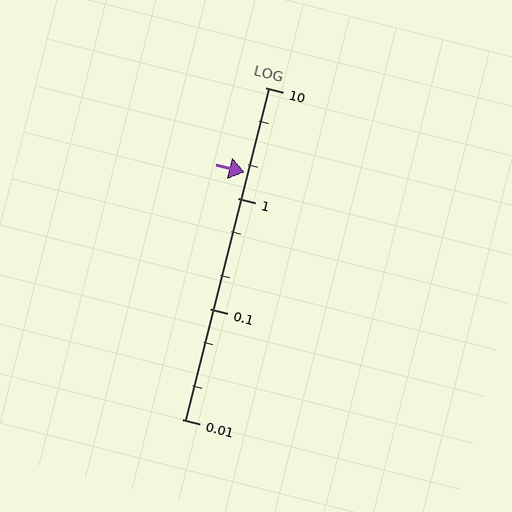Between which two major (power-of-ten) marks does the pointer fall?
The pointer is between 1 and 10.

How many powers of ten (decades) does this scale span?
The scale spans 3 decades, from 0.01 to 10.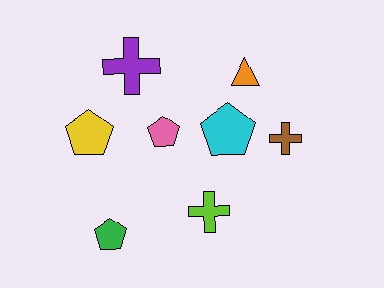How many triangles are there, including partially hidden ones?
There is 1 triangle.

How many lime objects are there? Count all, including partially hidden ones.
There is 1 lime object.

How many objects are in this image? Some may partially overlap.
There are 8 objects.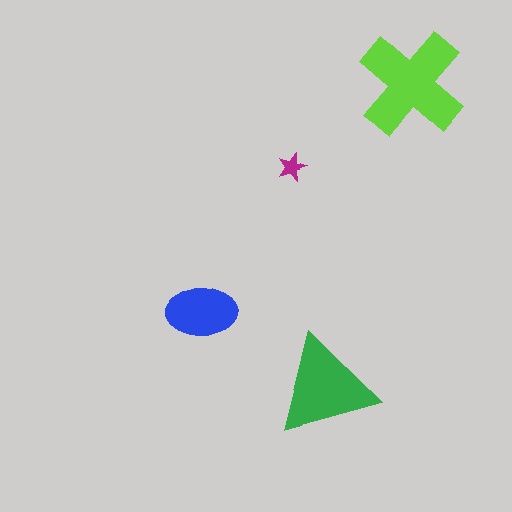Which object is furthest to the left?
The blue ellipse is leftmost.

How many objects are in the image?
There are 4 objects in the image.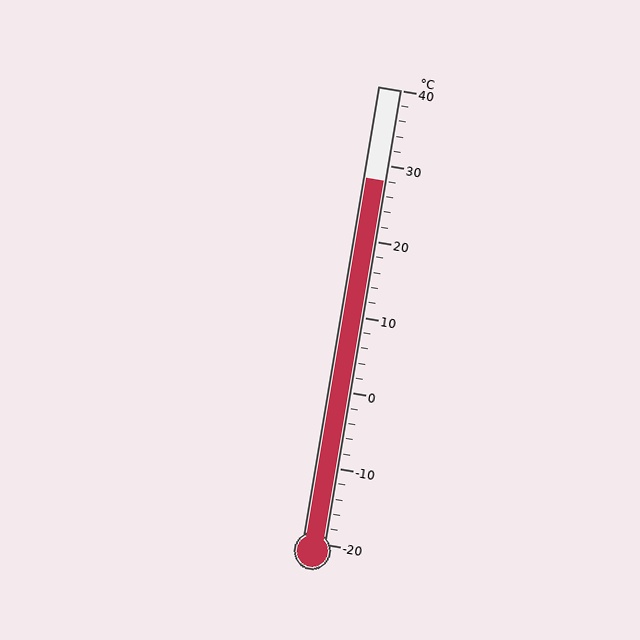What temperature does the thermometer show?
The thermometer shows approximately 28°C.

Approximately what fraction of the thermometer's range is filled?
The thermometer is filled to approximately 80% of its range.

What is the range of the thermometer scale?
The thermometer scale ranges from -20°C to 40°C.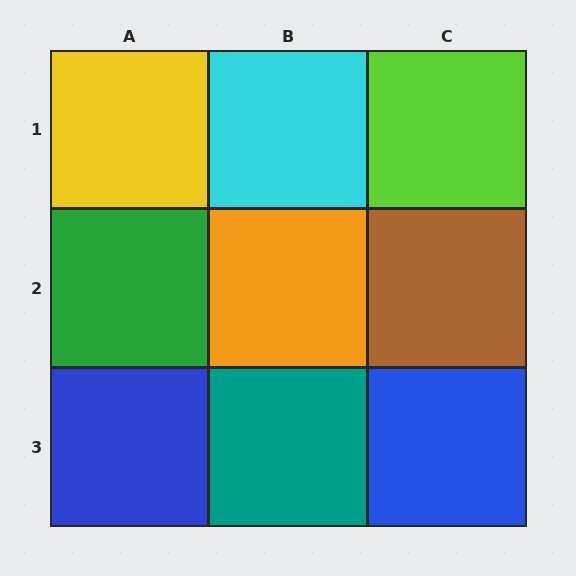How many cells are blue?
2 cells are blue.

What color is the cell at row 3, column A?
Blue.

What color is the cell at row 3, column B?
Teal.